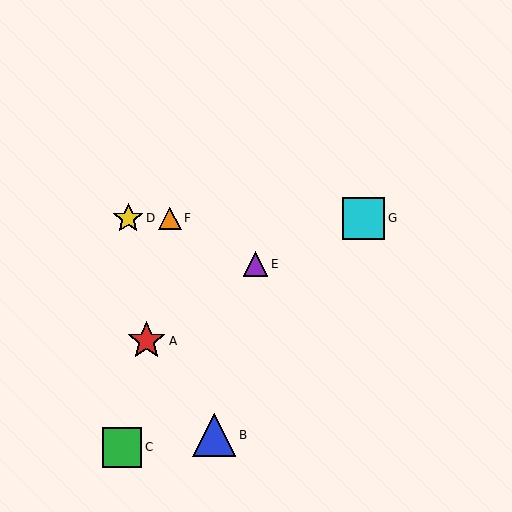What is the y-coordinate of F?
Object F is at y≈218.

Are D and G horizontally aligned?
Yes, both are at y≈218.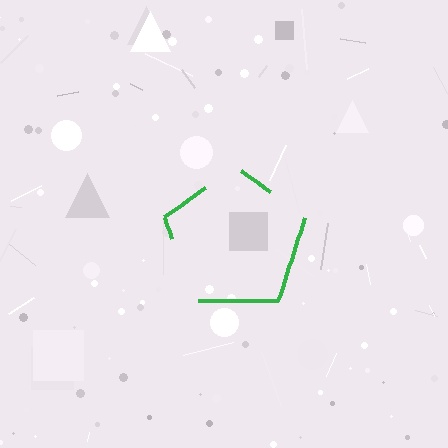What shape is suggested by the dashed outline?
The dashed outline suggests a pentagon.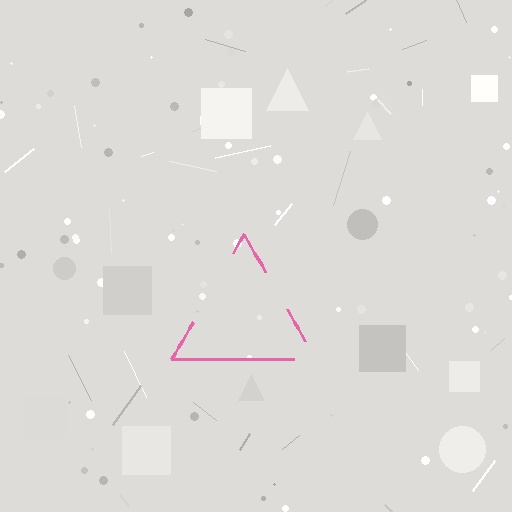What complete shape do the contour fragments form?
The contour fragments form a triangle.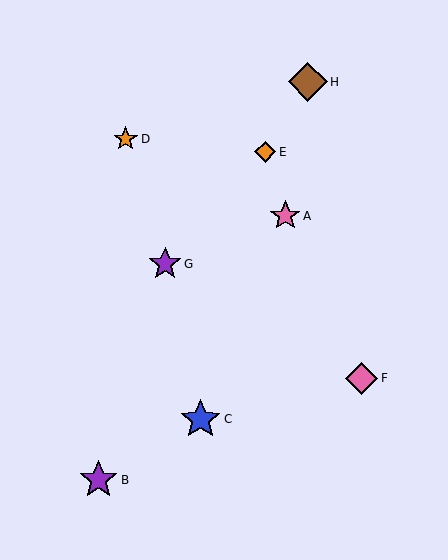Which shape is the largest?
The blue star (labeled C) is the largest.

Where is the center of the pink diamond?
The center of the pink diamond is at (361, 378).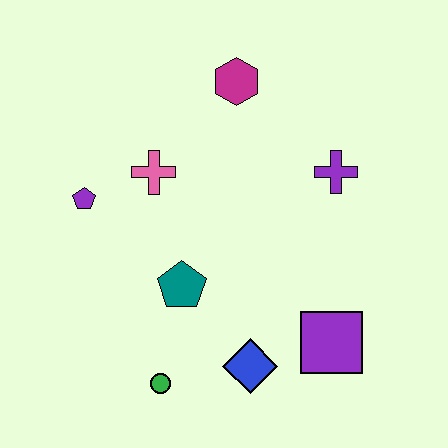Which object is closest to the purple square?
The blue diamond is closest to the purple square.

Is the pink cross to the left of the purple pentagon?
No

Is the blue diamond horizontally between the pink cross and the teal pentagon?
No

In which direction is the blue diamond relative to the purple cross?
The blue diamond is below the purple cross.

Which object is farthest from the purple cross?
The green circle is farthest from the purple cross.